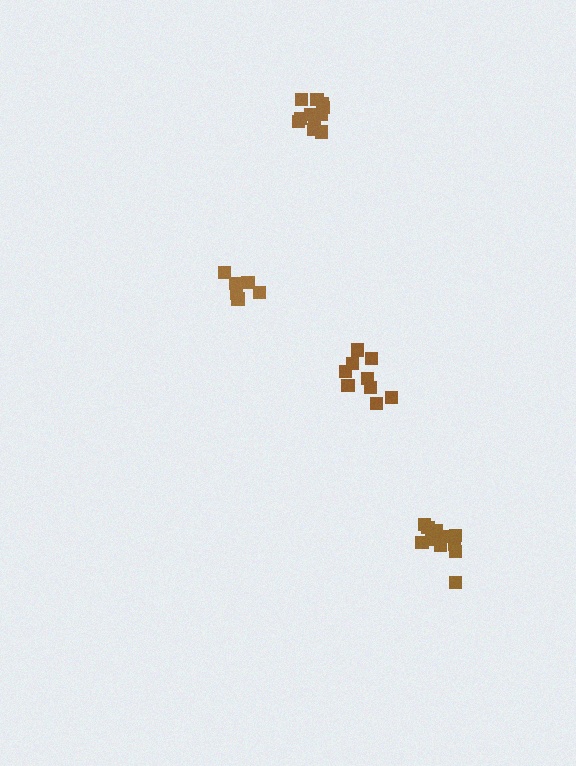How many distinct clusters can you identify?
There are 4 distinct clusters.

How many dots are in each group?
Group 1: 6 dots, Group 2: 11 dots, Group 3: 12 dots, Group 4: 9 dots (38 total).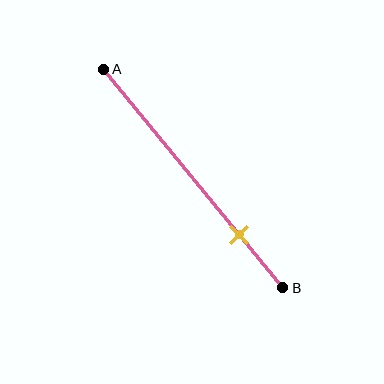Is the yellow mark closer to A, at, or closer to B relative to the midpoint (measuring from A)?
The yellow mark is closer to point B than the midpoint of segment AB.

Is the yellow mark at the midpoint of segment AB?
No, the mark is at about 75% from A, not at the 50% midpoint.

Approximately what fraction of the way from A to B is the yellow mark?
The yellow mark is approximately 75% of the way from A to B.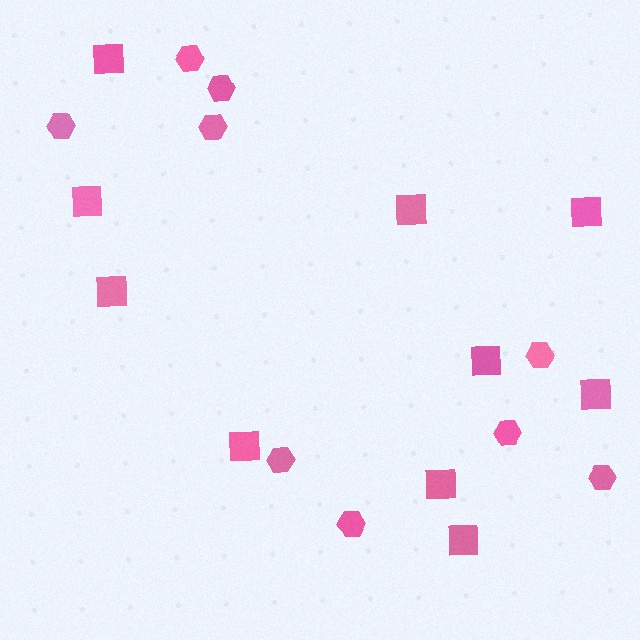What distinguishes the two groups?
There are 2 groups: one group of hexagons (9) and one group of squares (10).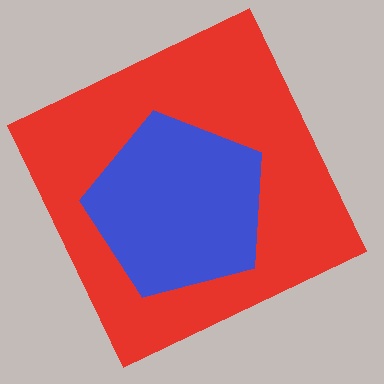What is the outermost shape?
The red square.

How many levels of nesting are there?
2.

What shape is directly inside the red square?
The blue pentagon.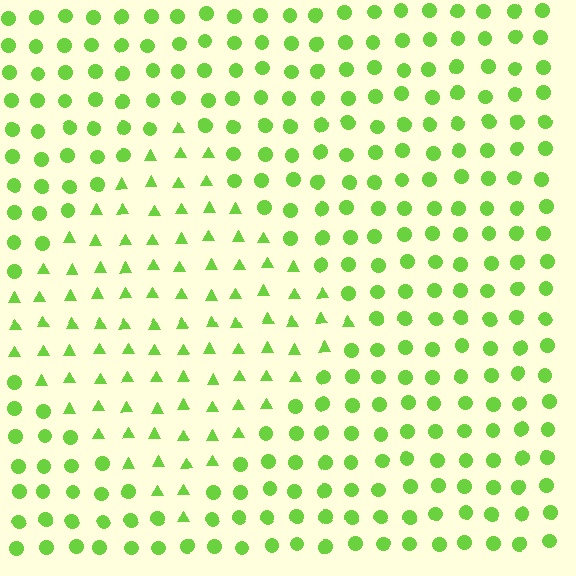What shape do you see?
I see a diamond.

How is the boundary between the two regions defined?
The boundary is defined by a change in element shape: triangles inside vs. circles outside. All elements share the same color and spacing.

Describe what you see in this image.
The image is filled with small lime elements arranged in a uniform grid. A diamond-shaped region contains triangles, while the surrounding area contains circles. The boundary is defined purely by the change in element shape.